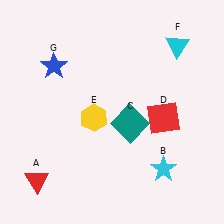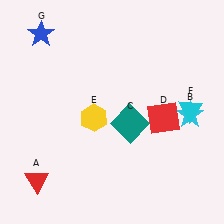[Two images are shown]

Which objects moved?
The objects that moved are: the cyan star (B), the cyan triangle (F), the blue star (G).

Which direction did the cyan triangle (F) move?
The cyan triangle (F) moved down.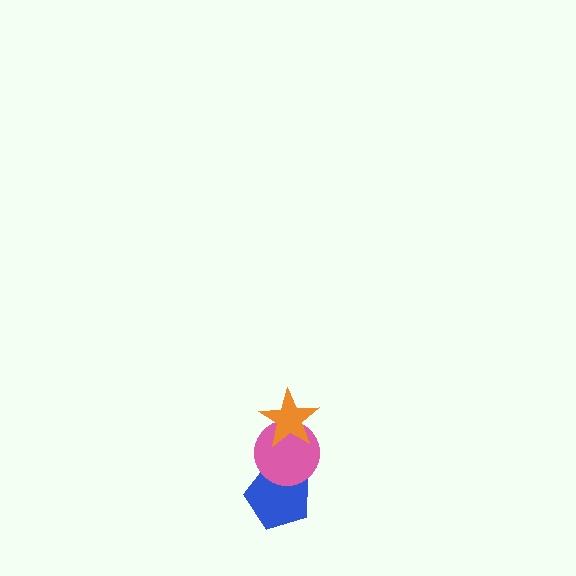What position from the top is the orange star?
The orange star is 1st from the top.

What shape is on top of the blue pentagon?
The pink circle is on top of the blue pentagon.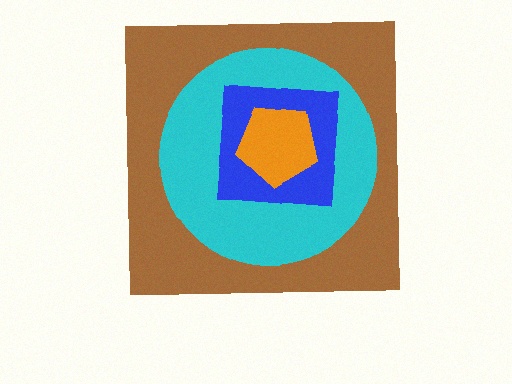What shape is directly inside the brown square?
The cyan circle.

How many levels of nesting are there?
4.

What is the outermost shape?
The brown square.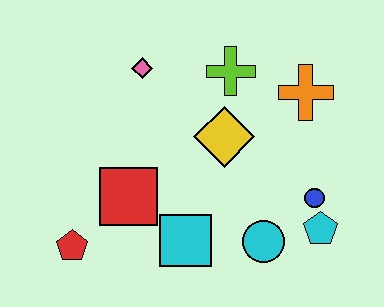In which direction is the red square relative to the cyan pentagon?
The red square is to the left of the cyan pentagon.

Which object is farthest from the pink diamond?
The cyan pentagon is farthest from the pink diamond.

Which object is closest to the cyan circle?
The cyan pentagon is closest to the cyan circle.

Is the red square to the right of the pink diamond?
No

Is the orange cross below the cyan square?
No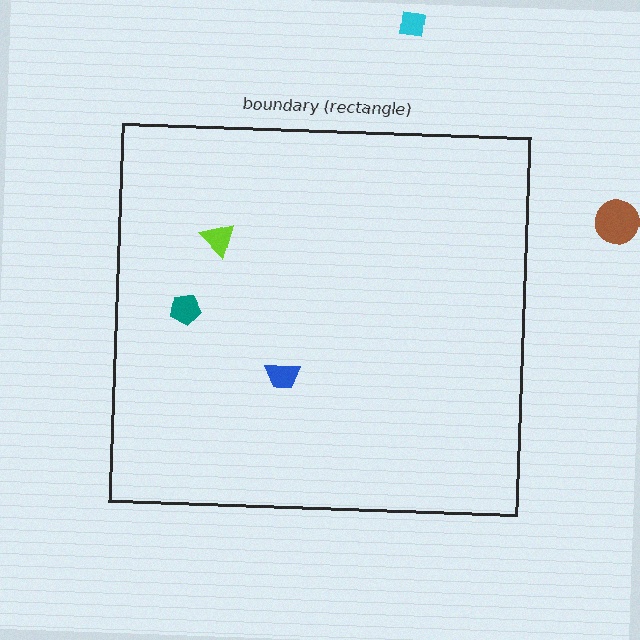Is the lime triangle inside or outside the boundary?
Inside.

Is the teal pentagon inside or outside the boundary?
Inside.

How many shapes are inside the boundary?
3 inside, 2 outside.